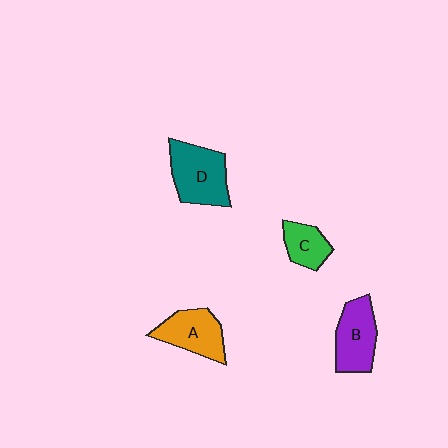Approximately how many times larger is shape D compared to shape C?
Approximately 1.8 times.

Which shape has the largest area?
Shape D (teal).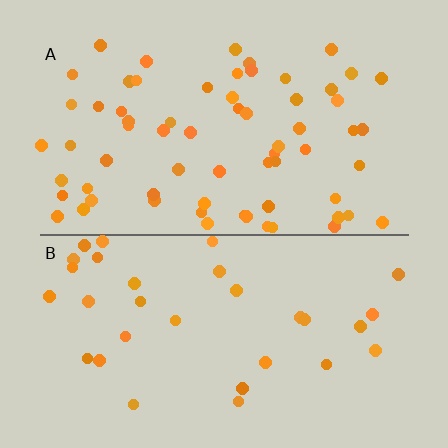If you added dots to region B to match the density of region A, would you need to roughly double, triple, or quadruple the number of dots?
Approximately double.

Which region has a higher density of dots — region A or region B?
A (the top).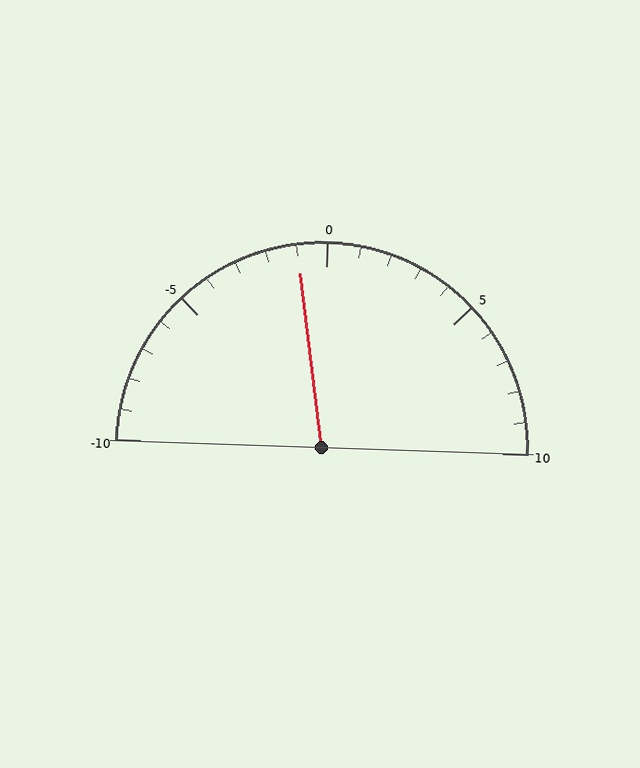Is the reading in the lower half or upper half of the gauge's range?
The reading is in the lower half of the range (-10 to 10).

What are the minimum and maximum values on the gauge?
The gauge ranges from -10 to 10.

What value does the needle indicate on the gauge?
The needle indicates approximately -1.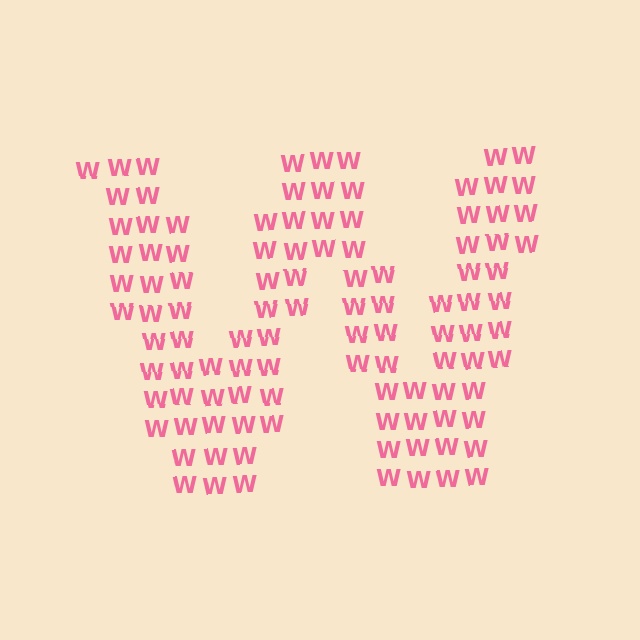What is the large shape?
The large shape is the letter W.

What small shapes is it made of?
It is made of small letter W's.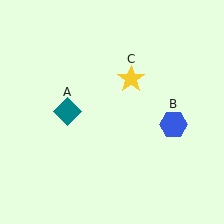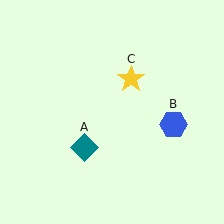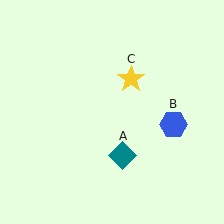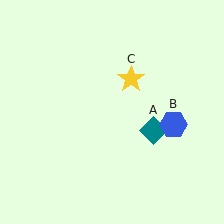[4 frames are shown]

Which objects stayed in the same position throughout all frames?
Blue hexagon (object B) and yellow star (object C) remained stationary.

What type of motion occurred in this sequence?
The teal diamond (object A) rotated counterclockwise around the center of the scene.